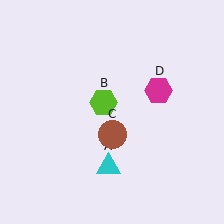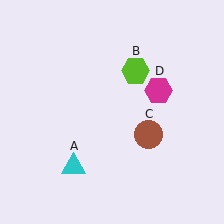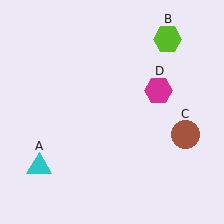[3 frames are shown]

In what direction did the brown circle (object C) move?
The brown circle (object C) moved right.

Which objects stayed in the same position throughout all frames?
Magenta hexagon (object D) remained stationary.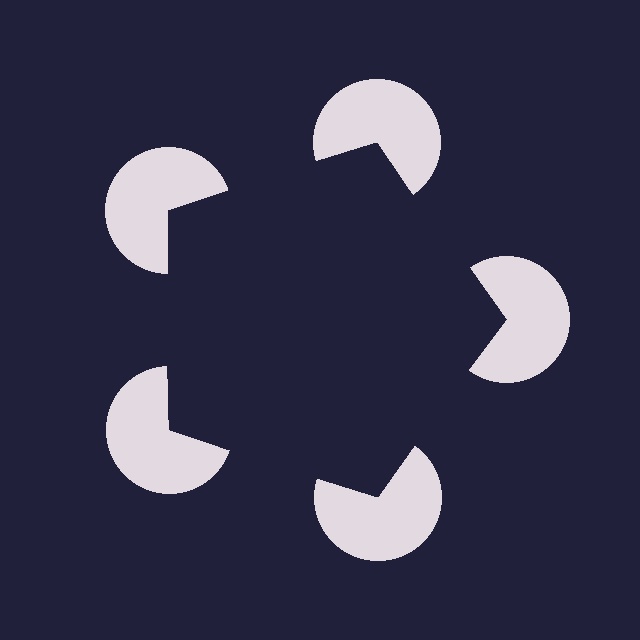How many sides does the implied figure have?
5 sides.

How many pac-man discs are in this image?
There are 5 — one at each vertex of the illusory pentagon.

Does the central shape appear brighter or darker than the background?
It typically appears slightly darker than the background, even though no actual brightness change is drawn.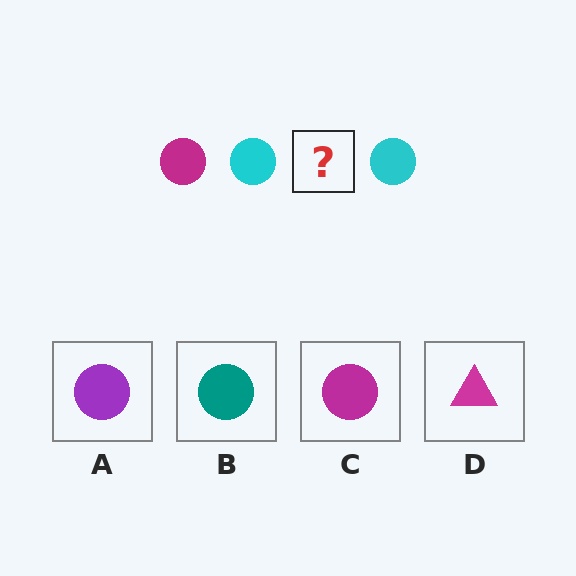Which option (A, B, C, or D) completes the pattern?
C.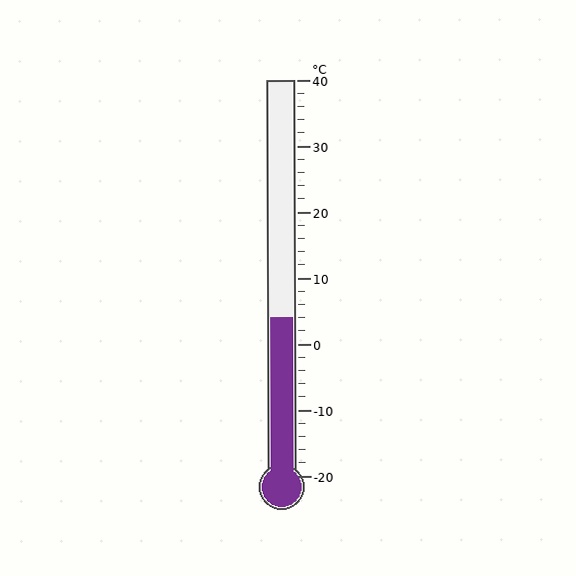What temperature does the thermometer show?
The thermometer shows approximately 4°C.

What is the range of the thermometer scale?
The thermometer scale ranges from -20°C to 40°C.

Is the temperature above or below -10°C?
The temperature is above -10°C.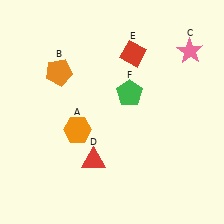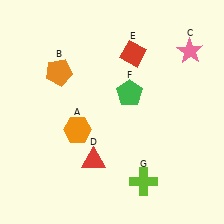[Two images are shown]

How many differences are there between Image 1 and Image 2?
There is 1 difference between the two images.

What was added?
A lime cross (G) was added in Image 2.